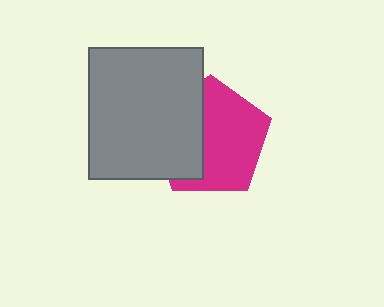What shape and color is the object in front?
The object in front is a gray rectangle.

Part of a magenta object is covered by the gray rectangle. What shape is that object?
It is a pentagon.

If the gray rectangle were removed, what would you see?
You would see the complete magenta pentagon.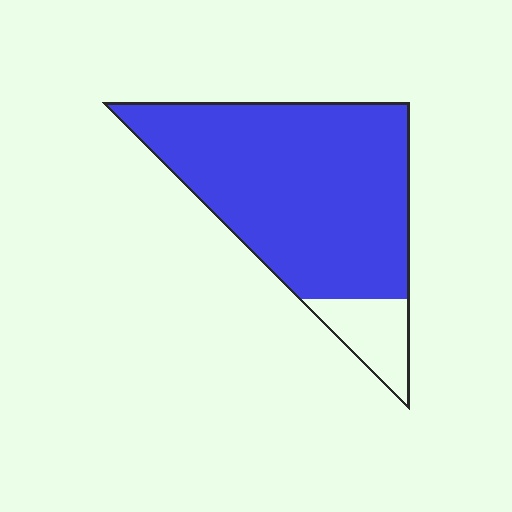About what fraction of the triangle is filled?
About seven eighths (7/8).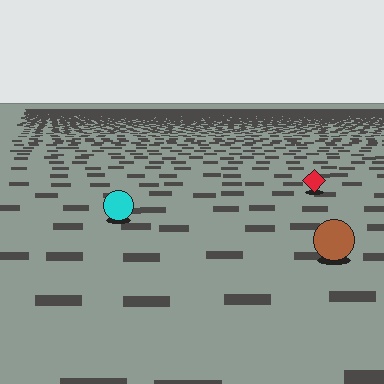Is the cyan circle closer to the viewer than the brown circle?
No. The brown circle is closer — you can tell from the texture gradient: the ground texture is coarser near it.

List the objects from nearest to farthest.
From nearest to farthest: the brown circle, the cyan circle, the red diamond.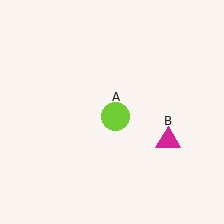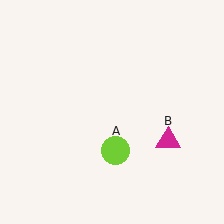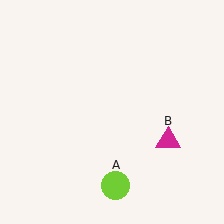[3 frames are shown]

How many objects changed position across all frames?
1 object changed position: lime circle (object A).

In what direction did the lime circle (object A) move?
The lime circle (object A) moved down.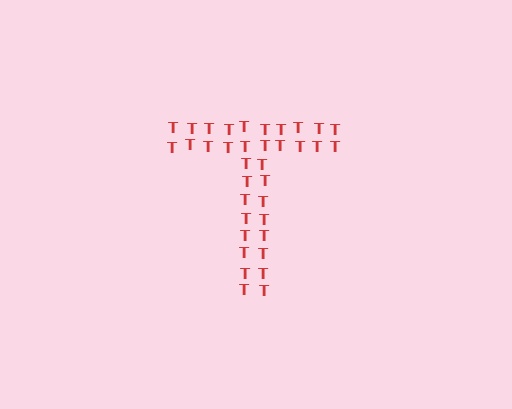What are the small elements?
The small elements are letter T's.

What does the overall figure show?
The overall figure shows the letter T.